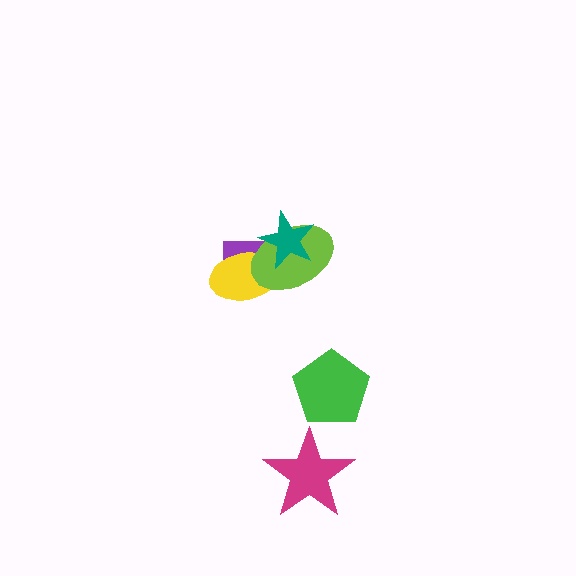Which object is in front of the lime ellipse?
The teal star is in front of the lime ellipse.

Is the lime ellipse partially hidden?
Yes, it is partially covered by another shape.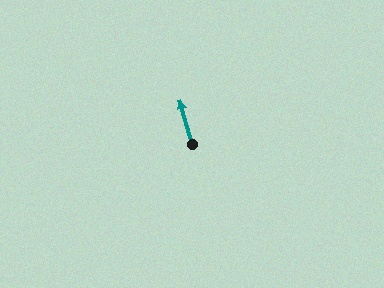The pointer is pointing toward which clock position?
Roughly 11 o'clock.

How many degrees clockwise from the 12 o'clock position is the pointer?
Approximately 344 degrees.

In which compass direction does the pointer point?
North.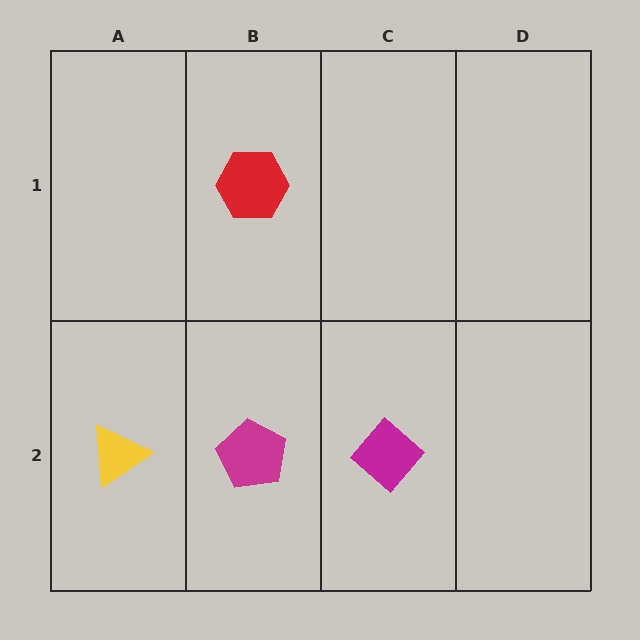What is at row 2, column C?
A magenta diamond.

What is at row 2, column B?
A magenta pentagon.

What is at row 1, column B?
A red hexagon.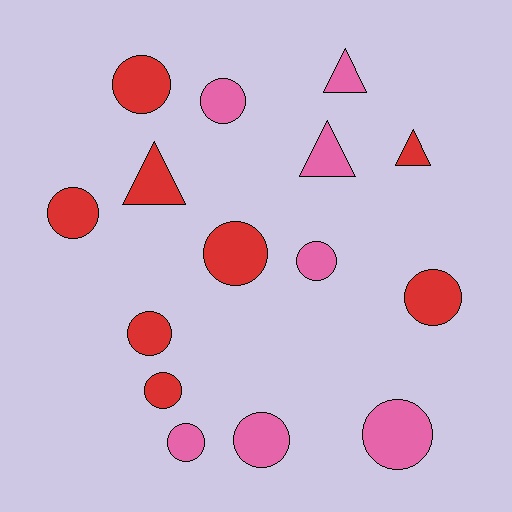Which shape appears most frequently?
Circle, with 11 objects.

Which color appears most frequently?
Red, with 8 objects.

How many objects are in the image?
There are 15 objects.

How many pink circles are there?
There are 5 pink circles.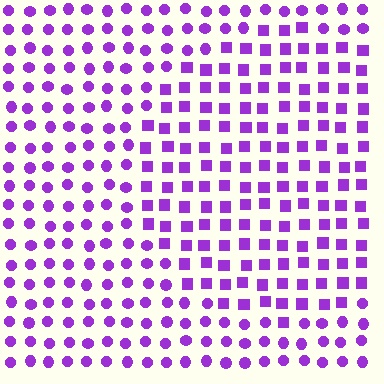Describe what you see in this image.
The image is filled with small purple elements arranged in a uniform grid. A circle-shaped region contains squares, while the surrounding area contains circles. The boundary is defined purely by the change in element shape.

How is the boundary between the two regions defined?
The boundary is defined by a change in element shape: squares inside vs. circles outside. All elements share the same color and spacing.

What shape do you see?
I see a circle.